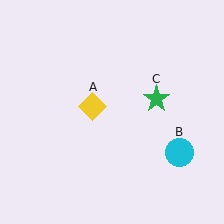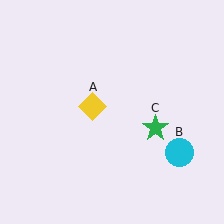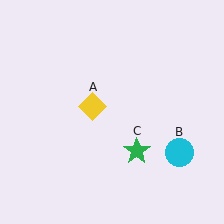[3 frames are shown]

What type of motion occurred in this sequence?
The green star (object C) rotated clockwise around the center of the scene.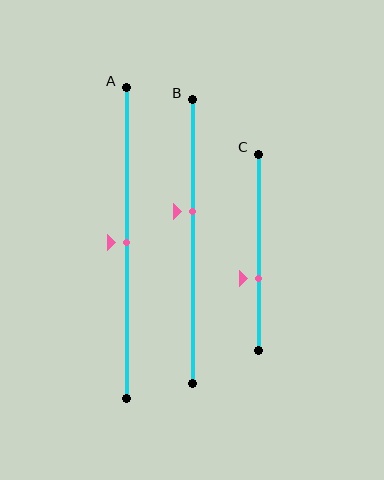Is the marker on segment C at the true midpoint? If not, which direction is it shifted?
No, the marker on segment C is shifted downward by about 13% of the segment length.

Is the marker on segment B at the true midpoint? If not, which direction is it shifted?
No, the marker on segment B is shifted upward by about 11% of the segment length.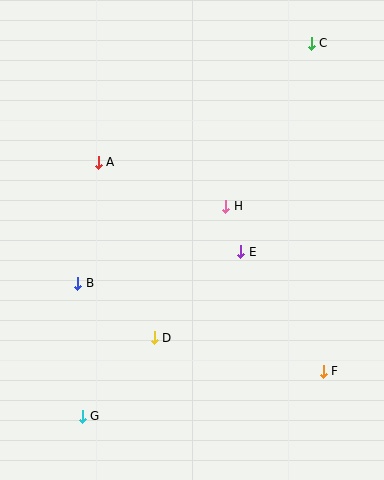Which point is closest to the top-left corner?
Point A is closest to the top-left corner.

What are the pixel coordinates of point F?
Point F is at (323, 371).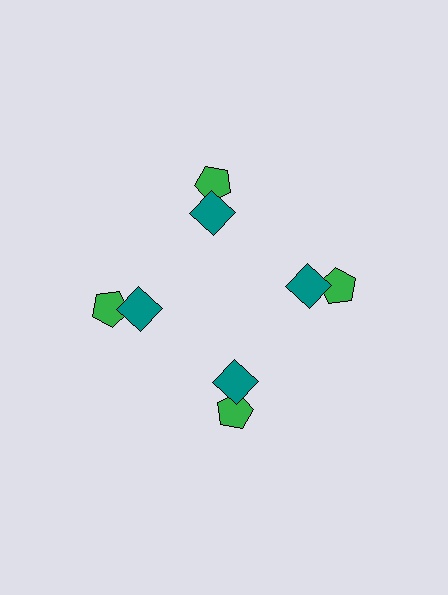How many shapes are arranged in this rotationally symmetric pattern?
There are 8 shapes, arranged in 4 groups of 2.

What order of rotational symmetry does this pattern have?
This pattern has 4-fold rotational symmetry.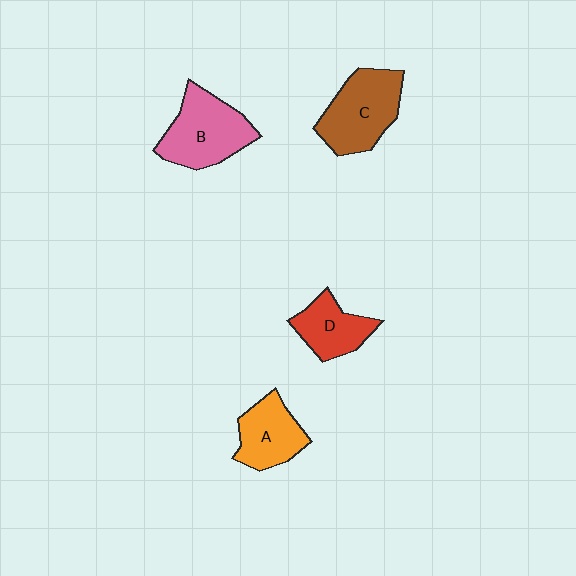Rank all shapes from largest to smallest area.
From largest to smallest: B (pink), C (brown), A (orange), D (red).